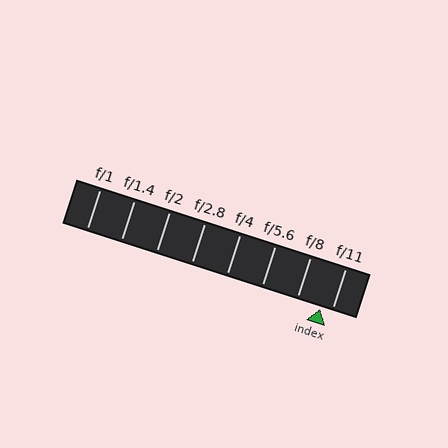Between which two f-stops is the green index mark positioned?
The index mark is between f/8 and f/11.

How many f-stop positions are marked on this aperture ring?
There are 8 f-stop positions marked.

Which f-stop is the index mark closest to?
The index mark is closest to f/11.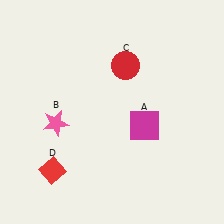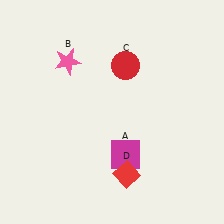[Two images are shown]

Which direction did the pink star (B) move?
The pink star (B) moved up.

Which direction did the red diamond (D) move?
The red diamond (D) moved right.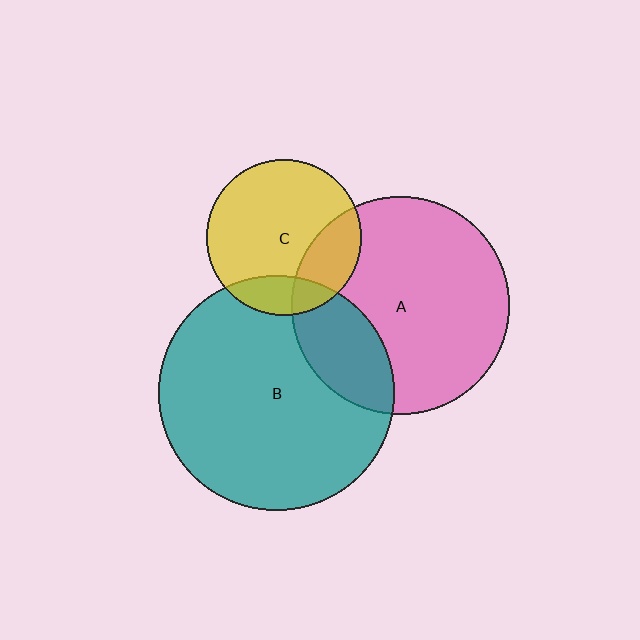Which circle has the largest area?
Circle B (teal).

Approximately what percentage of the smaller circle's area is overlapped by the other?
Approximately 25%.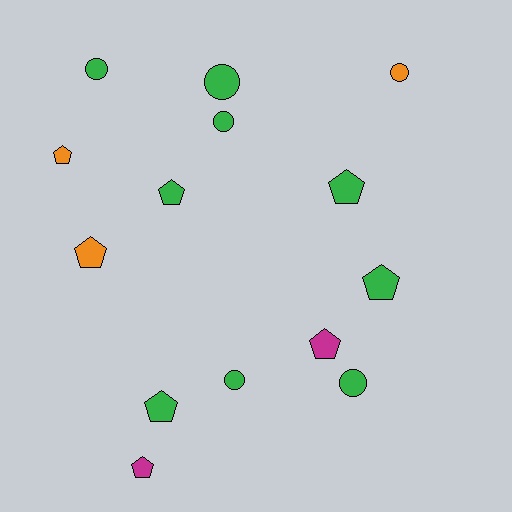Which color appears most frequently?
Green, with 9 objects.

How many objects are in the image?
There are 14 objects.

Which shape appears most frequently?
Pentagon, with 8 objects.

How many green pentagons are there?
There are 4 green pentagons.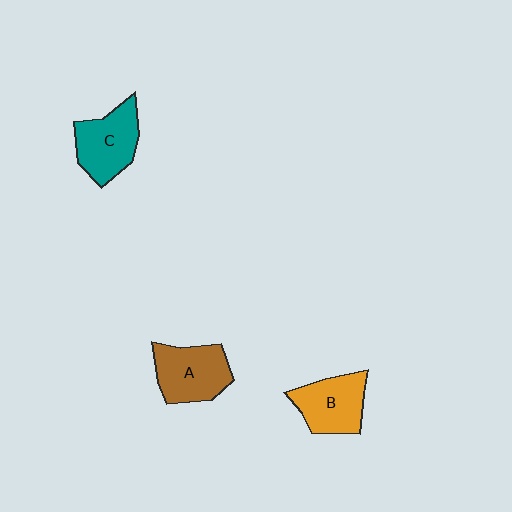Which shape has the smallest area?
Shape B (orange).